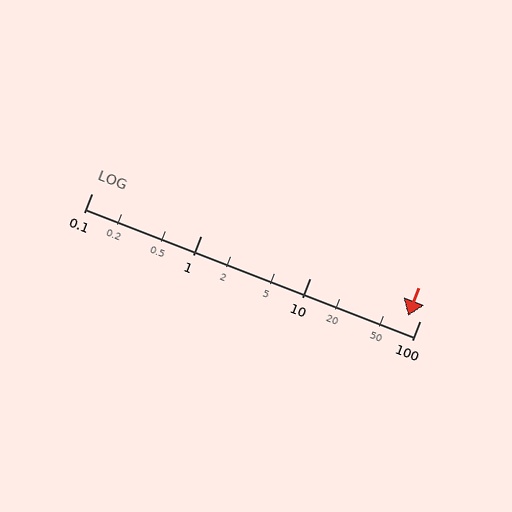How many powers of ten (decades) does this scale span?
The scale spans 3 decades, from 0.1 to 100.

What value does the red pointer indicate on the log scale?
The pointer indicates approximately 78.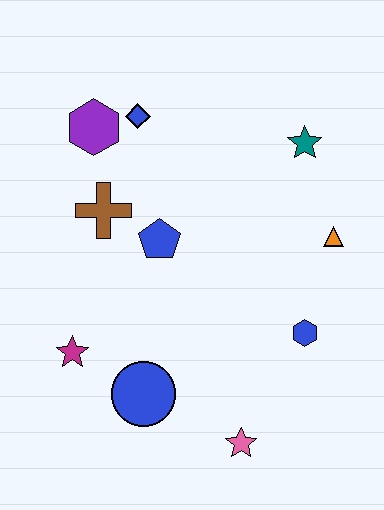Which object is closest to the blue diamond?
The purple hexagon is closest to the blue diamond.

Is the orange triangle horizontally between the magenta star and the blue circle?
No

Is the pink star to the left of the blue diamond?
No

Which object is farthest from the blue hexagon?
The purple hexagon is farthest from the blue hexagon.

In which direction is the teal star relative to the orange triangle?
The teal star is above the orange triangle.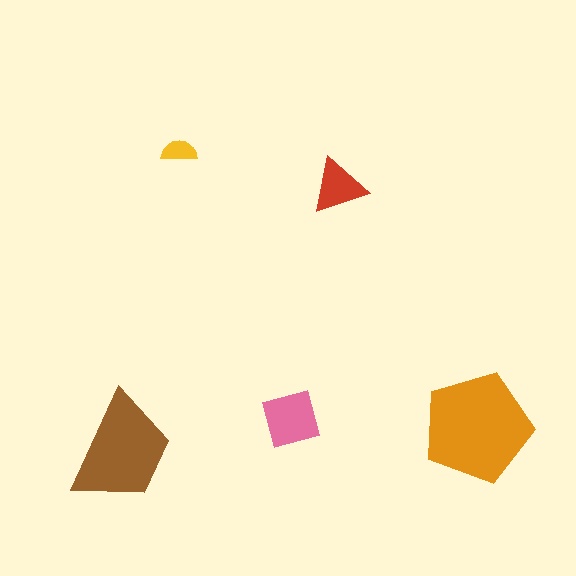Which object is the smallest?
The yellow semicircle.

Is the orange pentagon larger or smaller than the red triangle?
Larger.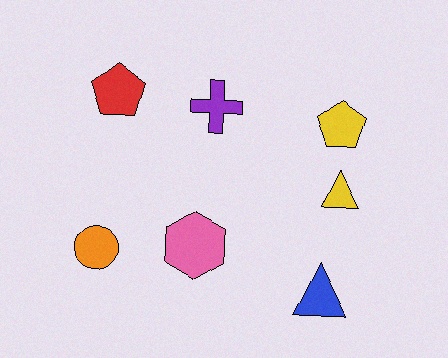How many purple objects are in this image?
There is 1 purple object.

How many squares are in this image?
There are no squares.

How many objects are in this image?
There are 7 objects.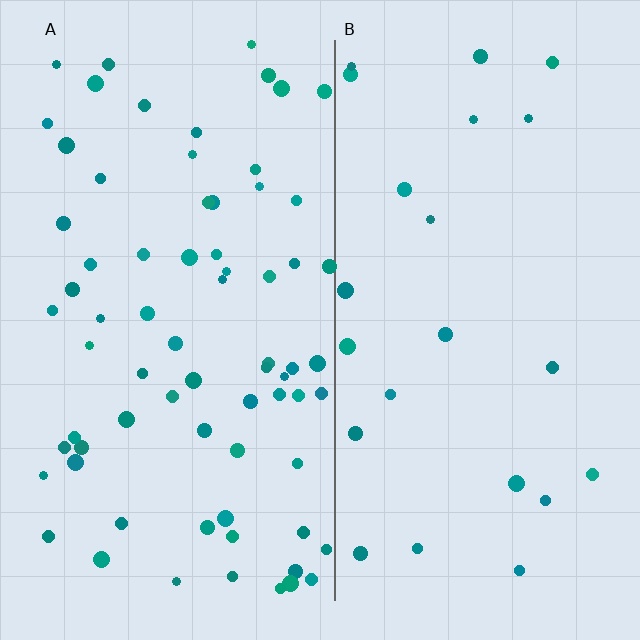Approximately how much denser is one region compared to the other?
Approximately 3.1× — region A over region B.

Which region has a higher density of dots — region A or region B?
A (the left).